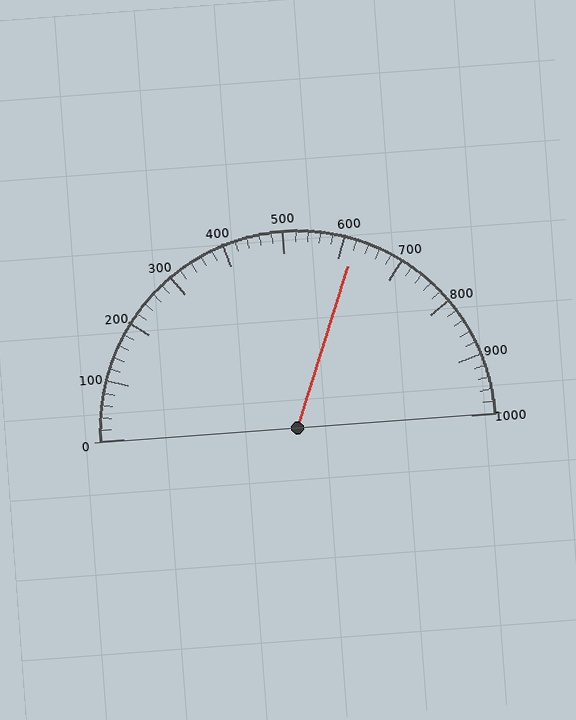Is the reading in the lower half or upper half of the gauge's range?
The reading is in the upper half of the range (0 to 1000).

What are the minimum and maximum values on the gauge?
The gauge ranges from 0 to 1000.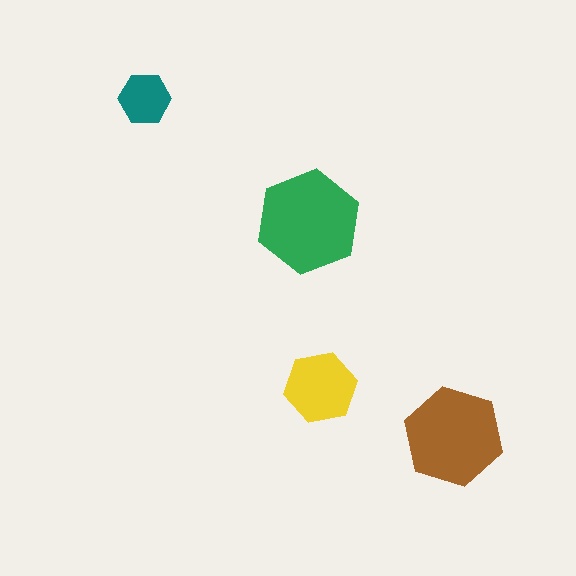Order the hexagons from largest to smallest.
the green one, the brown one, the yellow one, the teal one.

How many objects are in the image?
There are 4 objects in the image.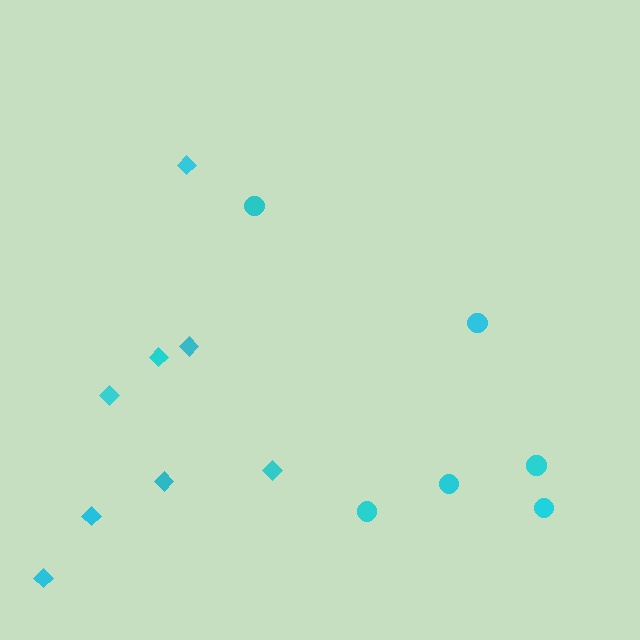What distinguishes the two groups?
There are 2 groups: one group of diamonds (8) and one group of circles (6).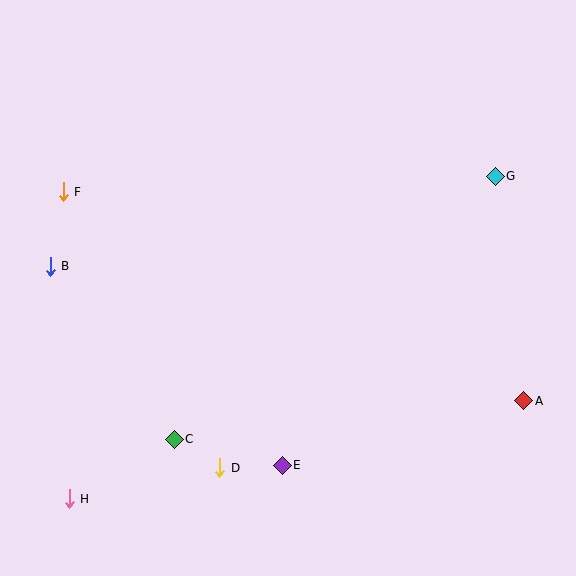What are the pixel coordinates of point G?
Point G is at (495, 176).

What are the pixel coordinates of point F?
Point F is at (63, 192).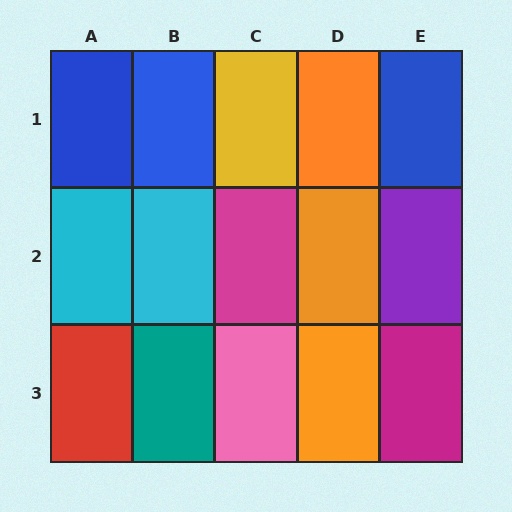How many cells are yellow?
1 cell is yellow.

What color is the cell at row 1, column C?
Yellow.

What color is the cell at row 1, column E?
Blue.